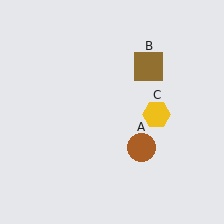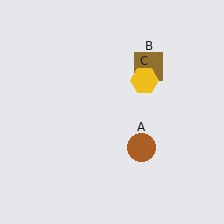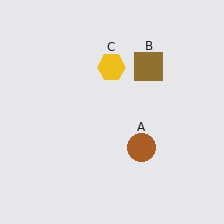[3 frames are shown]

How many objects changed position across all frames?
1 object changed position: yellow hexagon (object C).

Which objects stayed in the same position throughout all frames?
Brown circle (object A) and brown square (object B) remained stationary.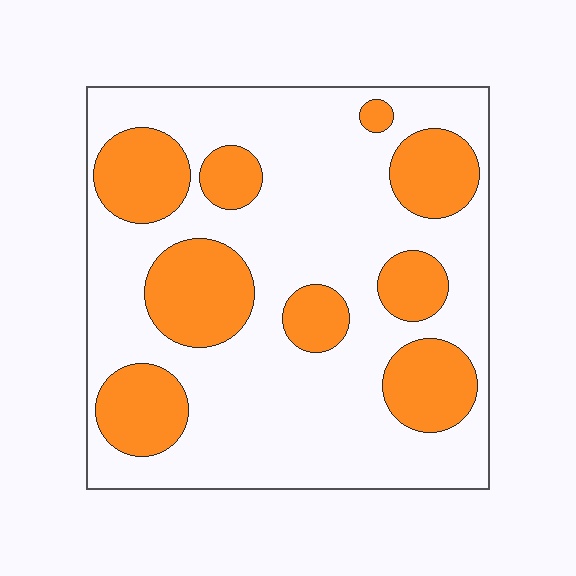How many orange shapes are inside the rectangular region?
9.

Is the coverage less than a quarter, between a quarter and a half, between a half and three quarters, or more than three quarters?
Between a quarter and a half.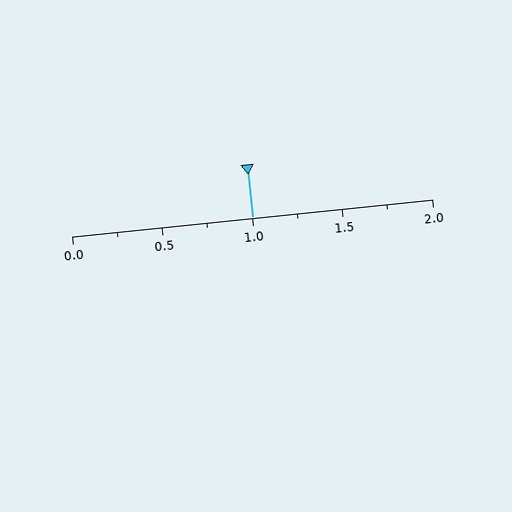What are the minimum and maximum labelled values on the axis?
The axis runs from 0.0 to 2.0.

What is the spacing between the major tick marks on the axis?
The major ticks are spaced 0.5 apart.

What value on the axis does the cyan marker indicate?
The marker indicates approximately 1.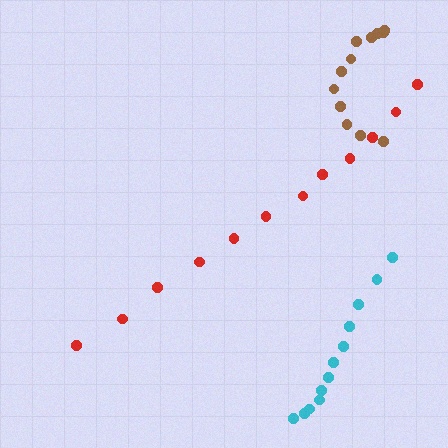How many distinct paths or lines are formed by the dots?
There are 3 distinct paths.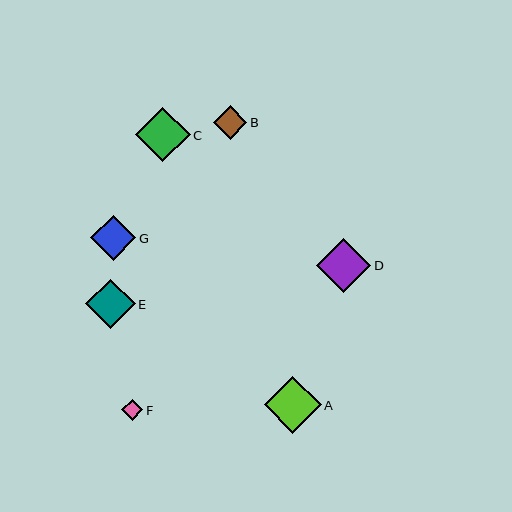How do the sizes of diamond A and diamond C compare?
Diamond A and diamond C are approximately the same size.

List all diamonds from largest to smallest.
From largest to smallest: A, C, D, E, G, B, F.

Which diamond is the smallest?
Diamond F is the smallest with a size of approximately 21 pixels.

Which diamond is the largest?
Diamond A is the largest with a size of approximately 57 pixels.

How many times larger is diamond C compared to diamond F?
Diamond C is approximately 2.6 times the size of diamond F.